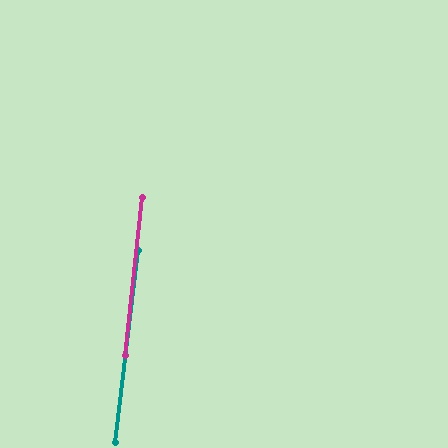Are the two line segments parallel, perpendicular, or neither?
Parallel — their directions differ by only 0.8°.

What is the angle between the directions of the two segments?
Approximately 1 degree.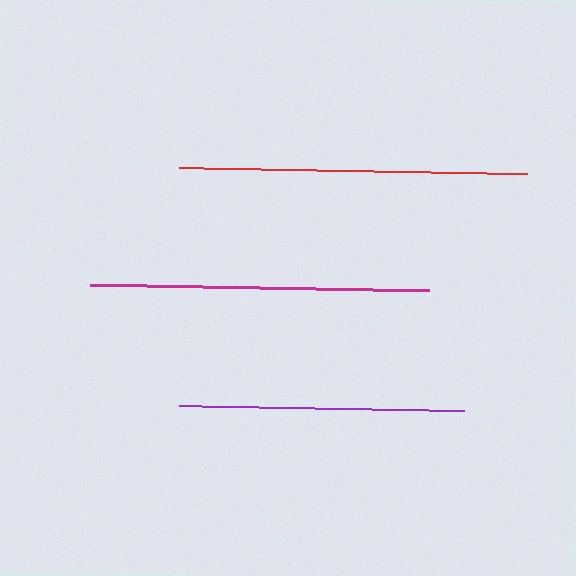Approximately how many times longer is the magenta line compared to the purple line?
The magenta line is approximately 1.2 times the length of the purple line.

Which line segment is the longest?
The red line is the longest at approximately 348 pixels.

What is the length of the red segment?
The red segment is approximately 348 pixels long.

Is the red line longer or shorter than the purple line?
The red line is longer than the purple line.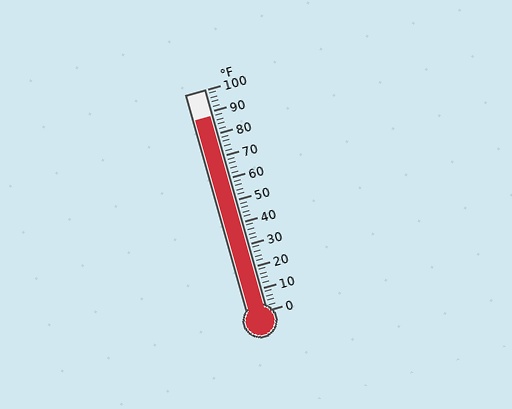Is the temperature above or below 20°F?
The temperature is above 20°F.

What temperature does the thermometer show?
The thermometer shows approximately 88°F.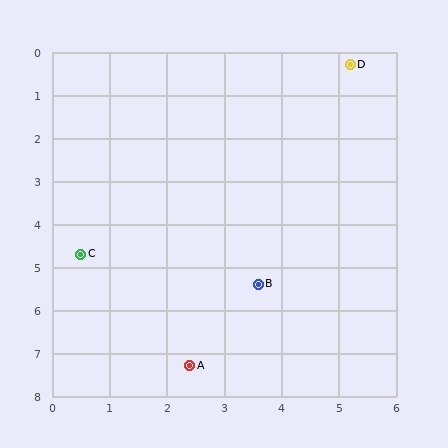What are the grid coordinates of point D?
Point D is at approximately (5.2, 0.3).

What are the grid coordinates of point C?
Point C is at approximately (0.5, 4.7).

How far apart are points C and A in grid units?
Points C and A are about 3.2 grid units apart.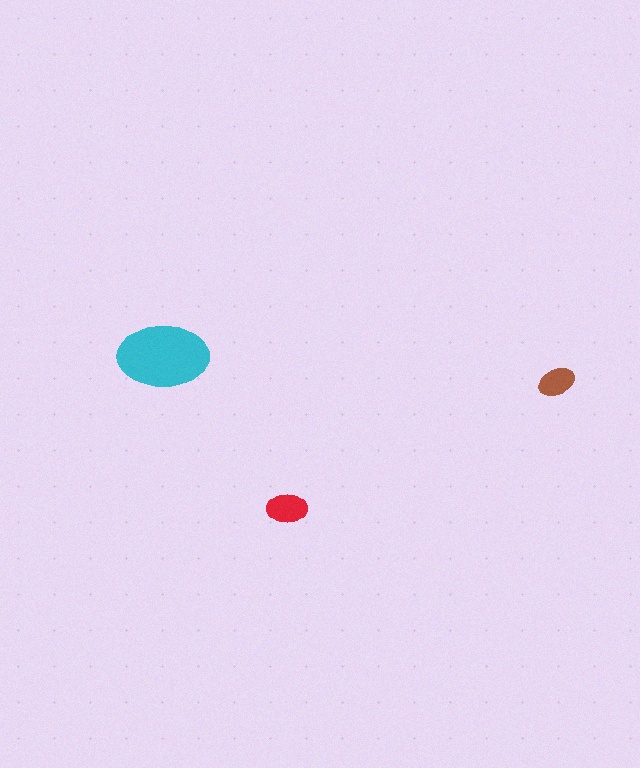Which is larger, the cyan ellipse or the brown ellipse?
The cyan one.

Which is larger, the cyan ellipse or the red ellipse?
The cyan one.